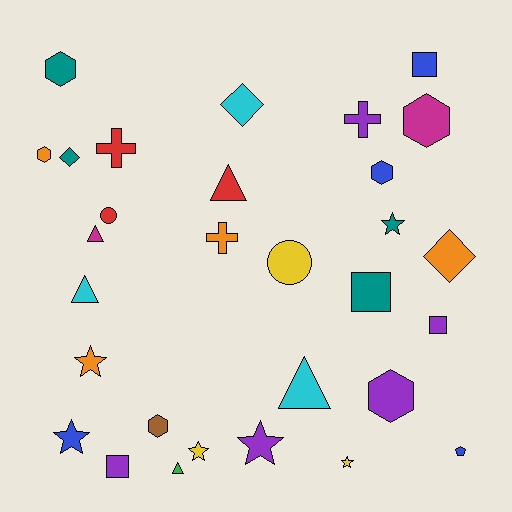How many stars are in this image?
There are 6 stars.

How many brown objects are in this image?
There is 1 brown object.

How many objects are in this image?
There are 30 objects.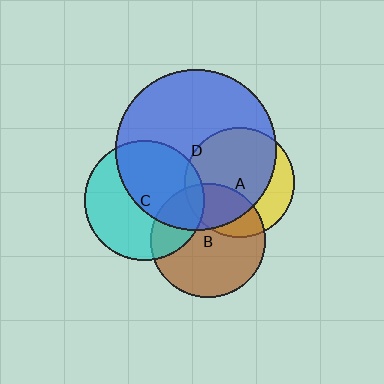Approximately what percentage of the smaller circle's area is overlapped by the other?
Approximately 30%.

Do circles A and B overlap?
Yes.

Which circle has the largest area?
Circle D (blue).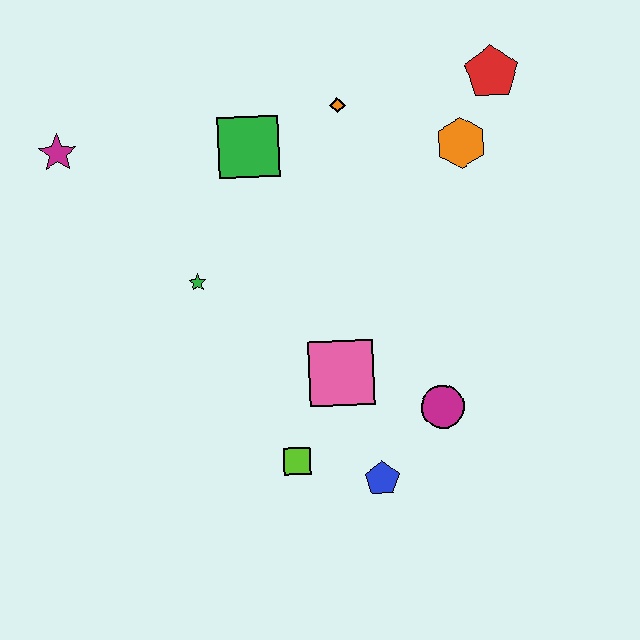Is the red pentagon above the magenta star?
Yes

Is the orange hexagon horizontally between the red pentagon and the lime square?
Yes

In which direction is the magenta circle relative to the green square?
The magenta circle is below the green square.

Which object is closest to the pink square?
The lime square is closest to the pink square.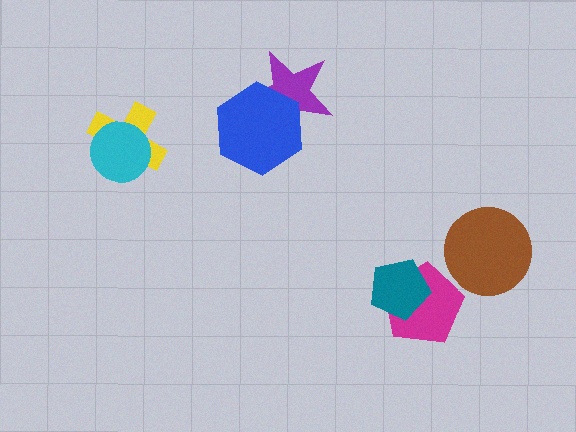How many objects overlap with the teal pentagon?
1 object overlaps with the teal pentagon.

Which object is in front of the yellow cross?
The cyan circle is in front of the yellow cross.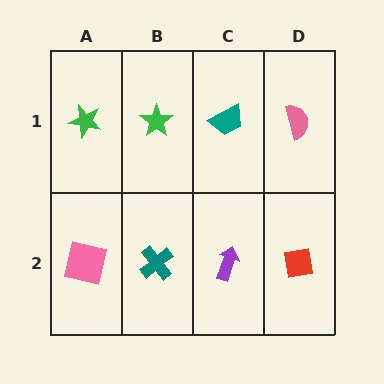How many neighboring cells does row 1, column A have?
2.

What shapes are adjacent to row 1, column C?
A purple arrow (row 2, column C), a green star (row 1, column B), a pink semicircle (row 1, column D).